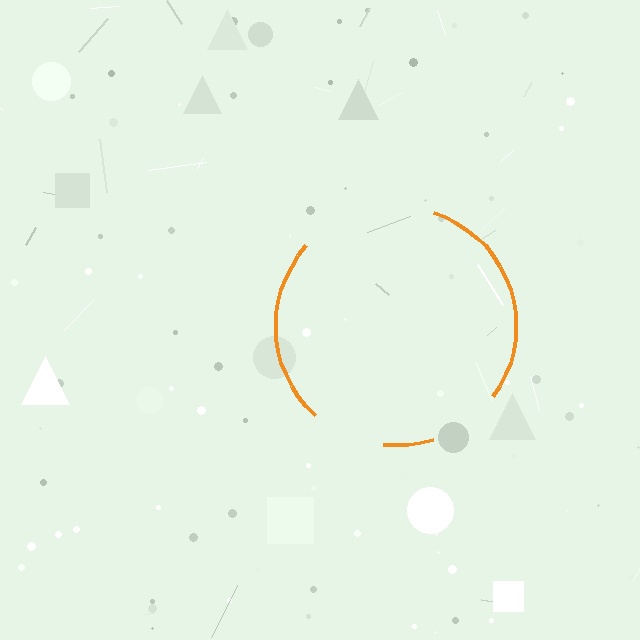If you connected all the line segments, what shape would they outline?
They would outline a circle.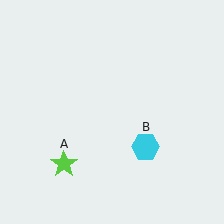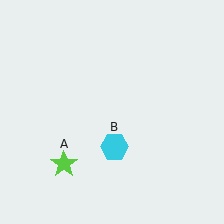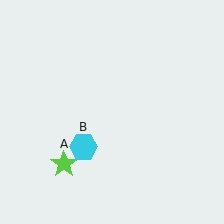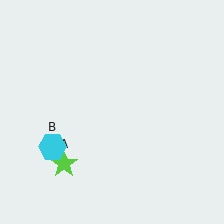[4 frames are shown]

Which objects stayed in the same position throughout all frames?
Lime star (object A) remained stationary.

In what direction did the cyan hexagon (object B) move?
The cyan hexagon (object B) moved left.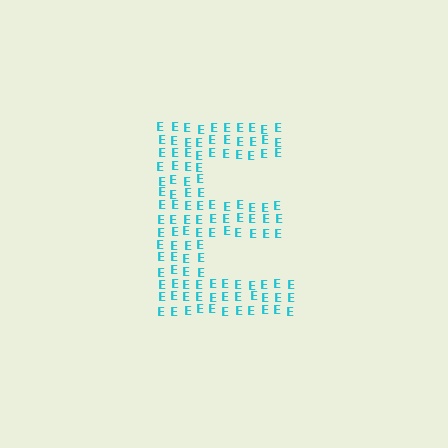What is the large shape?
The large shape is the letter E.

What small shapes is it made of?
It is made of small letter E's.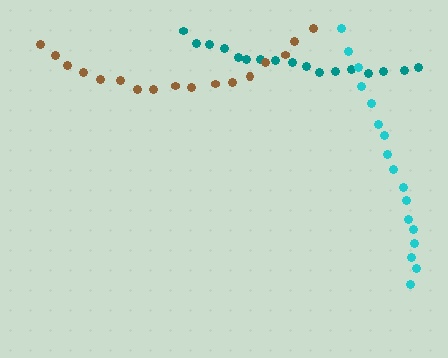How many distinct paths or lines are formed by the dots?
There are 3 distinct paths.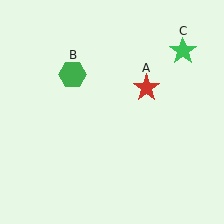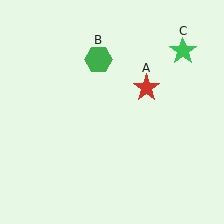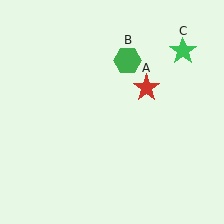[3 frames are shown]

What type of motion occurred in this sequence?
The green hexagon (object B) rotated clockwise around the center of the scene.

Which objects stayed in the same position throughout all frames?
Red star (object A) and green star (object C) remained stationary.